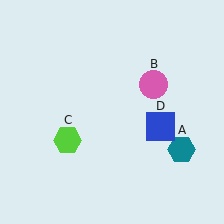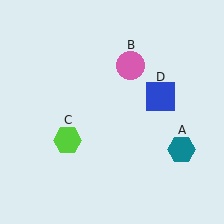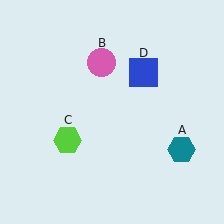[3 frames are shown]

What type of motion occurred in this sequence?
The pink circle (object B), blue square (object D) rotated counterclockwise around the center of the scene.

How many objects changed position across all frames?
2 objects changed position: pink circle (object B), blue square (object D).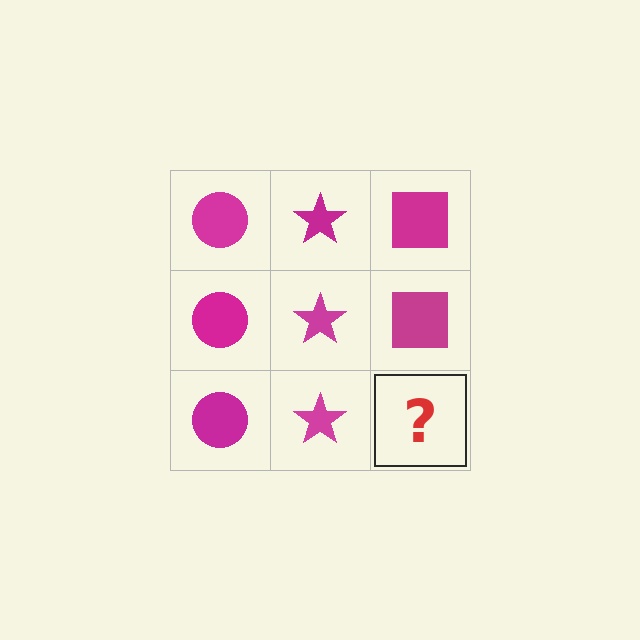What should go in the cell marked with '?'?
The missing cell should contain a magenta square.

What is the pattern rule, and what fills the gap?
The rule is that each column has a consistent shape. The gap should be filled with a magenta square.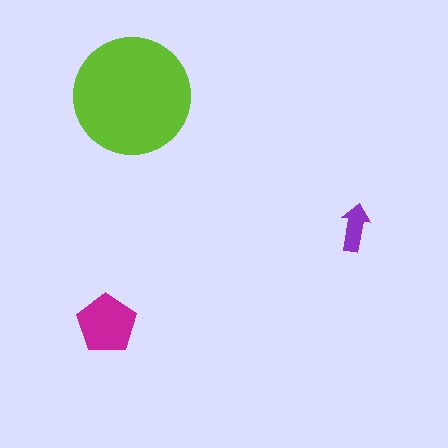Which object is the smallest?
The purple arrow.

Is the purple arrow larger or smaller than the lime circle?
Smaller.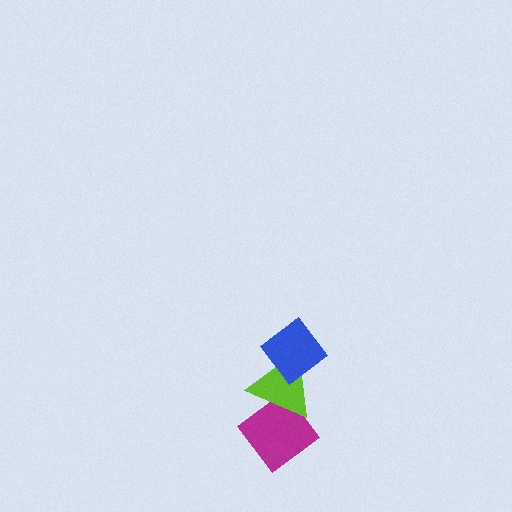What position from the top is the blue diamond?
The blue diamond is 1st from the top.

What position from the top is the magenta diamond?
The magenta diamond is 3rd from the top.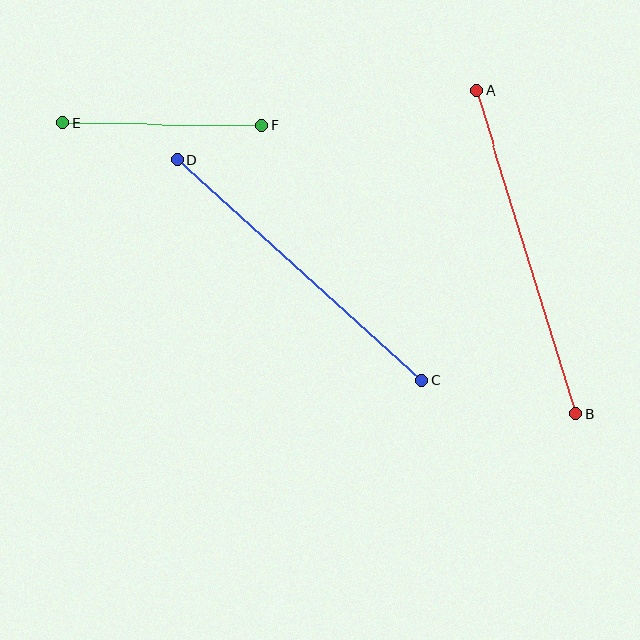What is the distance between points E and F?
The distance is approximately 199 pixels.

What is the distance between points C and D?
The distance is approximately 330 pixels.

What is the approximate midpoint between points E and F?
The midpoint is at approximately (162, 124) pixels.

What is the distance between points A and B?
The distance is approximately 338 pixels.